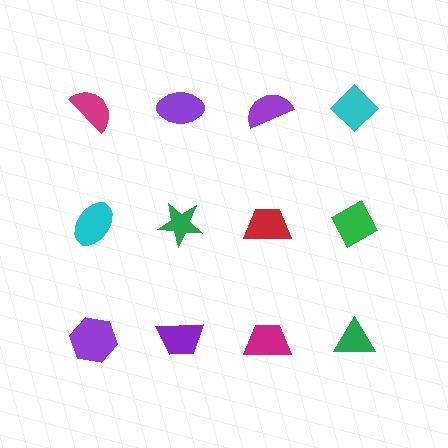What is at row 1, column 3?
A purple semicircle.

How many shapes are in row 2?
4 shapes.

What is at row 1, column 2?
A purple ellipse.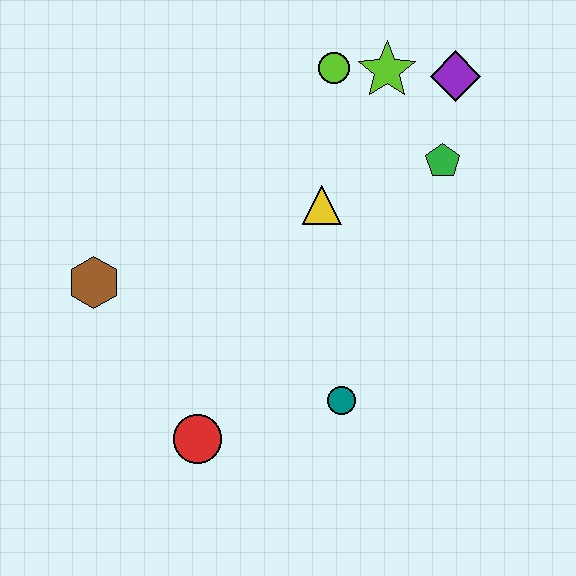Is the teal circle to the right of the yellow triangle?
Yes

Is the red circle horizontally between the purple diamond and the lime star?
No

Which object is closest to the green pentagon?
The purple diamond is closest to the green pentagon.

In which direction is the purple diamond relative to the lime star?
The purple diamond is to the right of the lime star.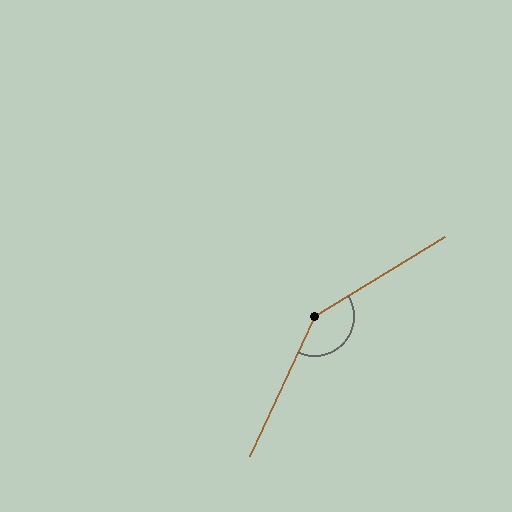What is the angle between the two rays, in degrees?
Approximately 146 degrees.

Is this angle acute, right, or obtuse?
It is obtuse.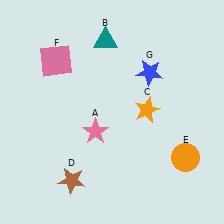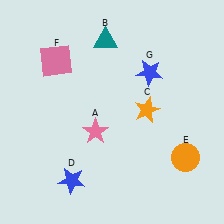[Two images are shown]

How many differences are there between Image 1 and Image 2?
There is 1 difference between the two images.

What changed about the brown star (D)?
In Image 1, D is brown. In Image 2, it changed to blue.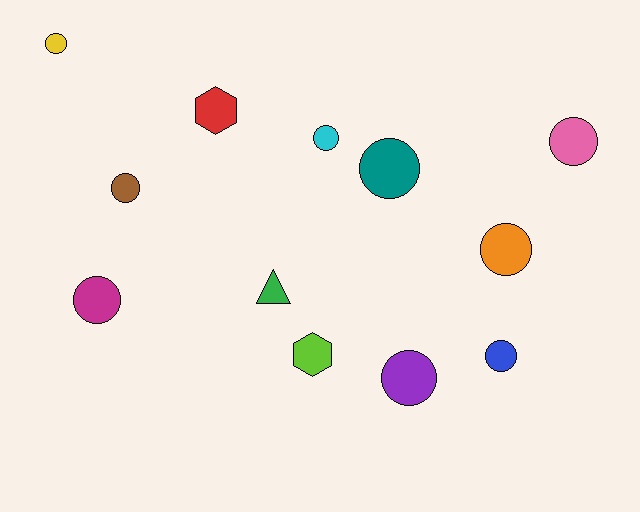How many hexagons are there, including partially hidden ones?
There are 2 hexagons.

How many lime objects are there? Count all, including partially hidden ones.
There is 1 lime object.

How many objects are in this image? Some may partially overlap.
There are 12 objects.